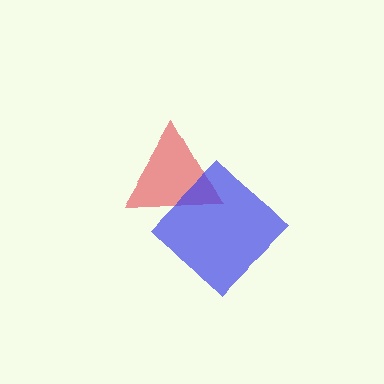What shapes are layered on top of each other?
The layered shapes are: a red triangle, a blue diamond.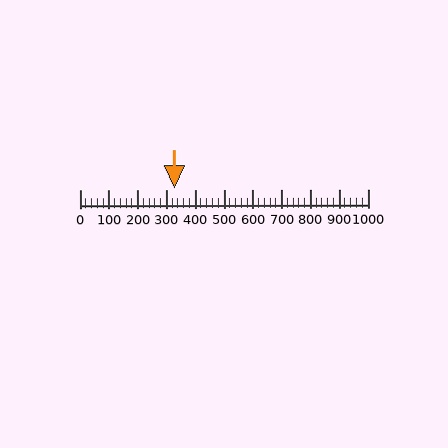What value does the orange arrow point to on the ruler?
The orange arrow points to approximately 327.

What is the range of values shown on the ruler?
The ruler shows values from 0 to 1000.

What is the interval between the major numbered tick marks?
The major tick marks are spaced 100 units apart.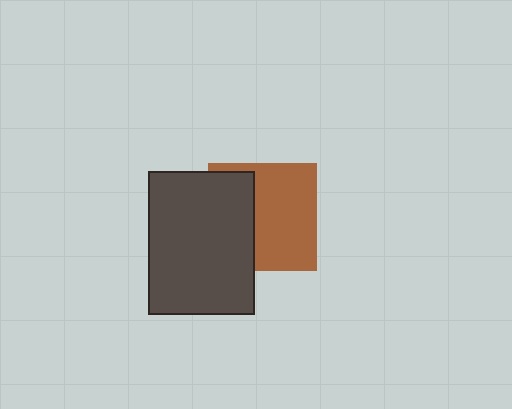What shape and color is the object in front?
The object in front is a dark gray rectangle.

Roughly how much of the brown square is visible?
About half of it is visible (roughly 60%).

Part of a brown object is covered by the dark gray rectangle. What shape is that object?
It is a square.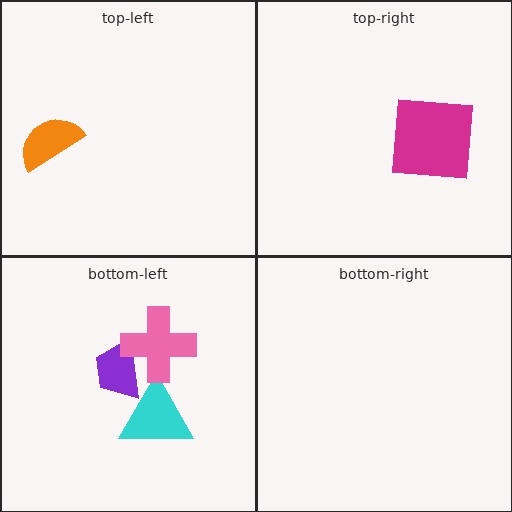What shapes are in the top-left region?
The orange semicircle.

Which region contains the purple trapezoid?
The bottom-left region.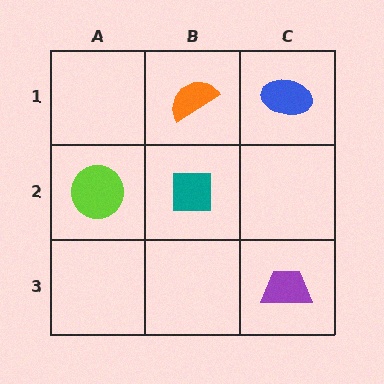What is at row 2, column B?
A teal square.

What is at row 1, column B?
An orange semicircle.